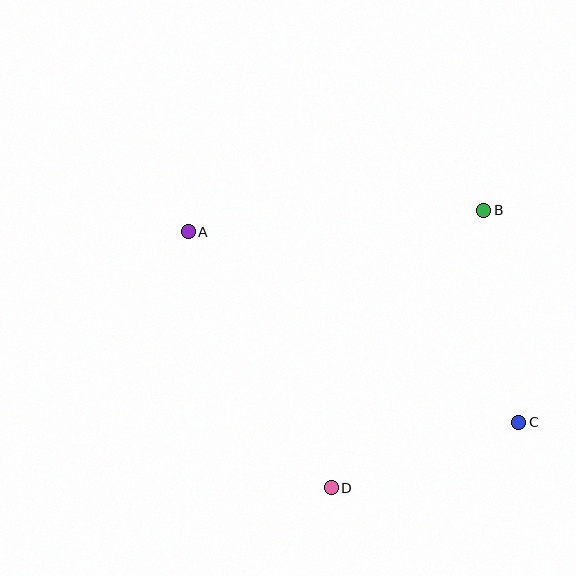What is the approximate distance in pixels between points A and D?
The distance between A and D is approximately 293 pixels.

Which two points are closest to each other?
Points C and D are closest to each other.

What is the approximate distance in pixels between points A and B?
The distance between A and B is approximately 296 pixels.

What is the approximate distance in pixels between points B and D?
The distance between B and D is approximately 316 pixels.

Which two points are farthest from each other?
Points A and C are farthest from each other.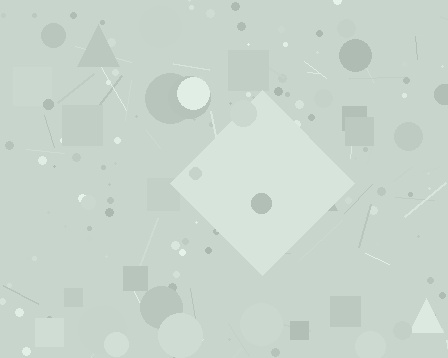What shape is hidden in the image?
A diamond is hidden in the image.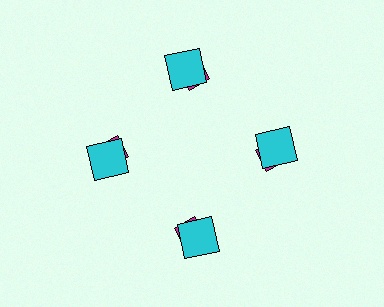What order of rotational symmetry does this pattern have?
This pattern has 4-fold rotational symmetry.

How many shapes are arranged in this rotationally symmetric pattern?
There are 8 shapes, arranged in 4 groups of 2.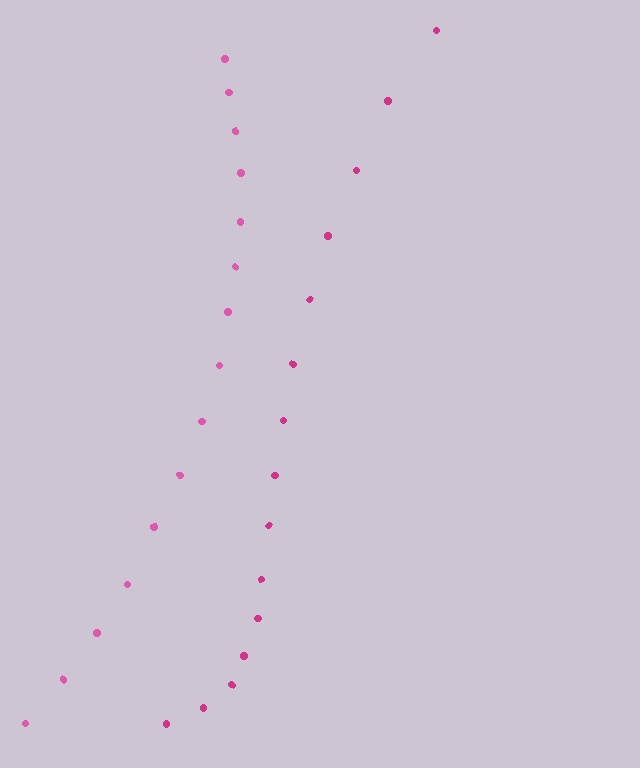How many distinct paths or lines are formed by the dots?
There are 2 distinct paths.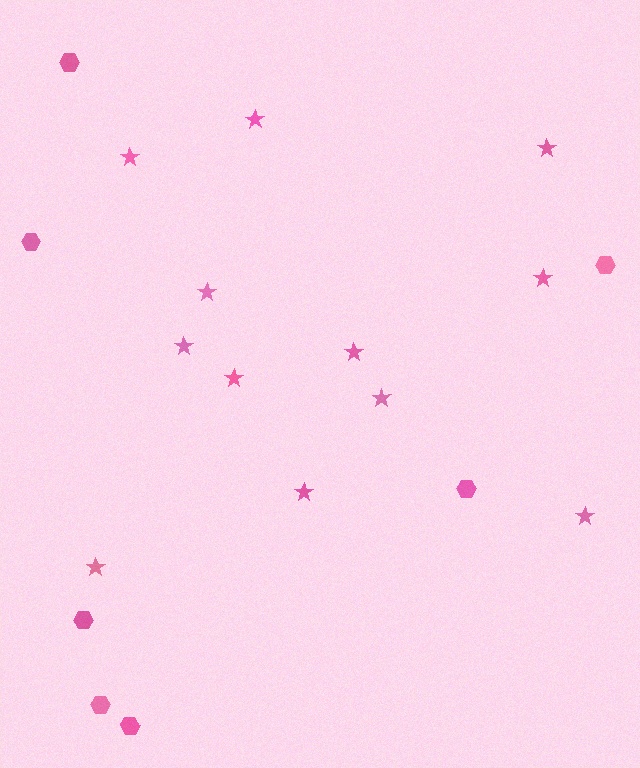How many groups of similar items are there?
There are 2 groups: one group of hexagons (7) and one group of stars (12).